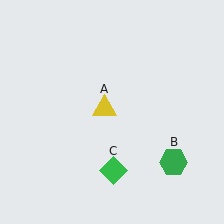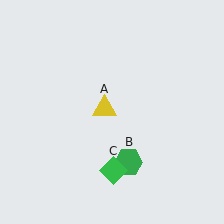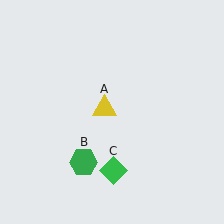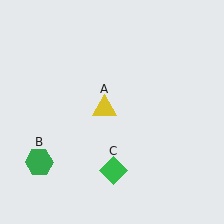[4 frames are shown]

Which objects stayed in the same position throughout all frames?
Yellow triangle (object A) and green diamond (object C) remained stationary.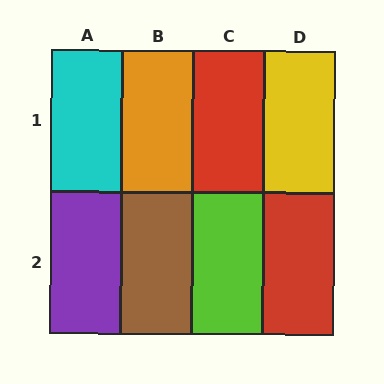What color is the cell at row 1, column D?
Yellow.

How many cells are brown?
1 cell is brown.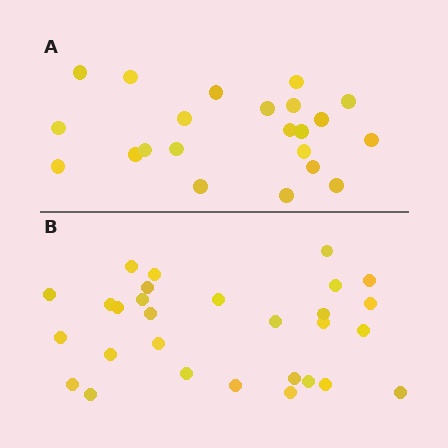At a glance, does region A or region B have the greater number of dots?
Region B (the bottom region) has more dots.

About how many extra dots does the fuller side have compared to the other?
Region B has roughly 8 or so more dots than region A.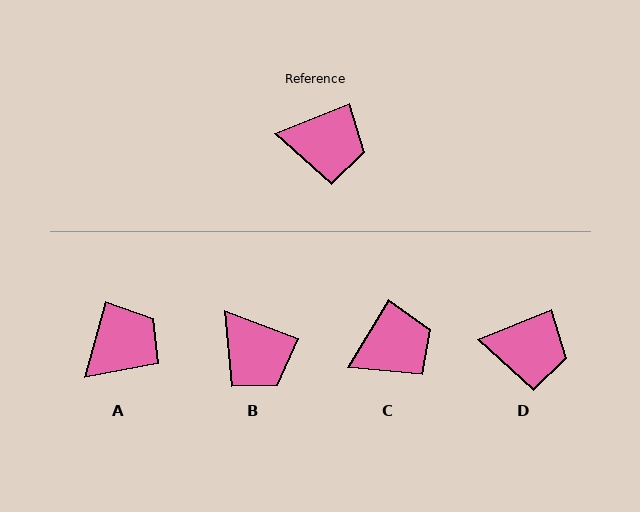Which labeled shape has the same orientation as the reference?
D.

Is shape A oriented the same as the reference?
No, it is off by about 53 degrees.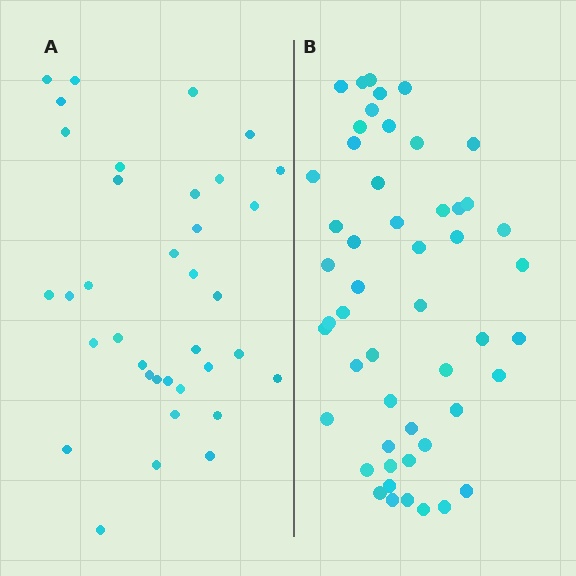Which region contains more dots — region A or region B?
Region B (the right region) has more dots.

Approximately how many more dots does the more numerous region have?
Region B has approximately 15 more dots than region A.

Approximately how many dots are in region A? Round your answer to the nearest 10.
About 40 dots. (The exact count is 36, which rounds to 40.)